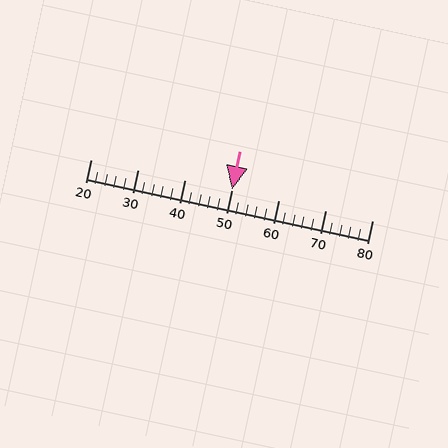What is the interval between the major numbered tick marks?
The major tick marks are spaced 10 units apart.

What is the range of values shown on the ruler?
The ruler shows values from 20 to 80.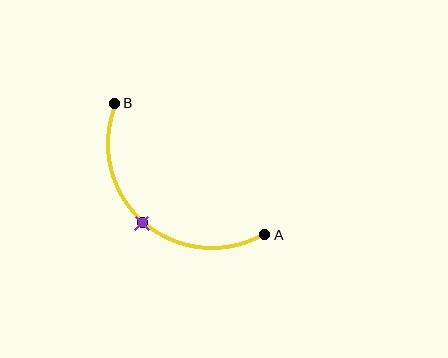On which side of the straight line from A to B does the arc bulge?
The arc bulges below and to the left of the straight line connecting A and B.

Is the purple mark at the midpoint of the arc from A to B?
Yes. The purple mark lies on the arc at equal arc-length from both A and B — it is the arc midpoint.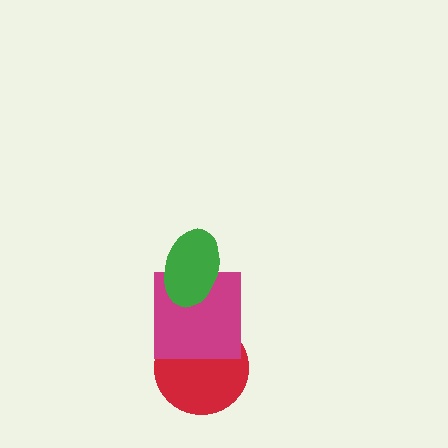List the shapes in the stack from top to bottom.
From top to bottom: the green ellipse, the magenta square, the red circle.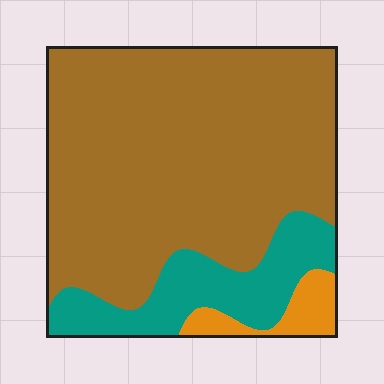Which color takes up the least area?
Orange, at roughly 5%.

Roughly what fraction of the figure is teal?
Teal takes up less than a quarter of the figure.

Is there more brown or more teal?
Brown.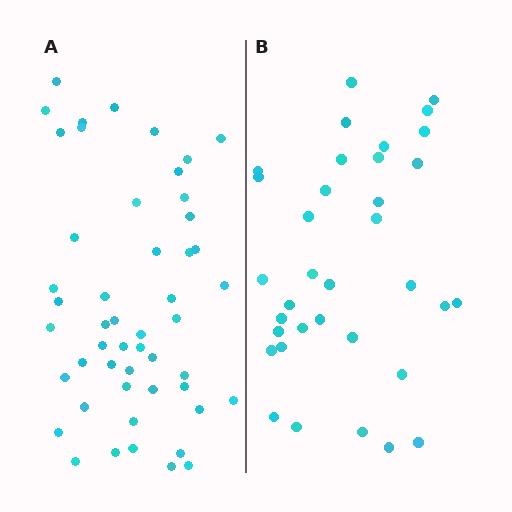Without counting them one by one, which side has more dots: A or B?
Region A (the left region) has more dots.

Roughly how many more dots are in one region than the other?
Region A has approximately 15 more dots than region B.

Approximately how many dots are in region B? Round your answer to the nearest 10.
About 40 dots. (The exact count is 35, which rounds to 40.)